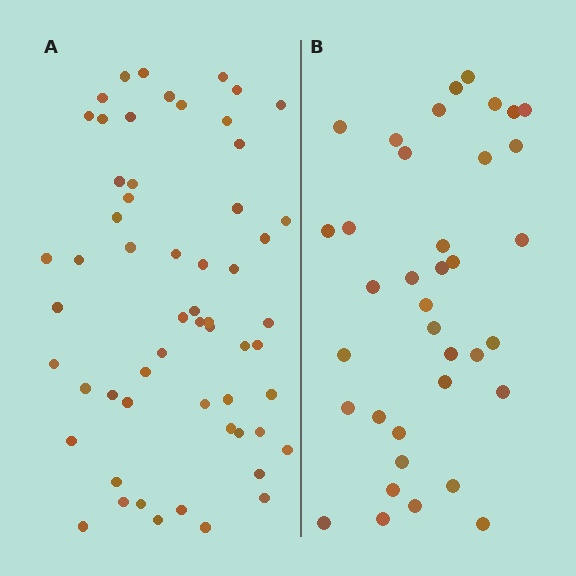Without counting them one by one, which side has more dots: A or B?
Region A (the left region) has more dots.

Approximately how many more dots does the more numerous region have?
Region A has approximately 20 more dots than region B.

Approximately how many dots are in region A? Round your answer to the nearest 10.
About 60 dots. (The exact count is 58, which rounds to 60.)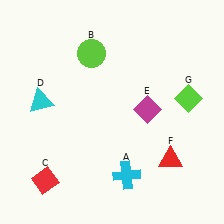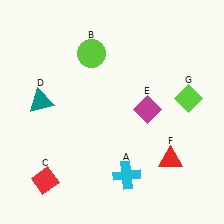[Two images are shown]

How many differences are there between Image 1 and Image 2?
There is 1 difference between the two images.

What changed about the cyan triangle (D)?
In Image 1, D is cyan. In Image 2, it changed to teal.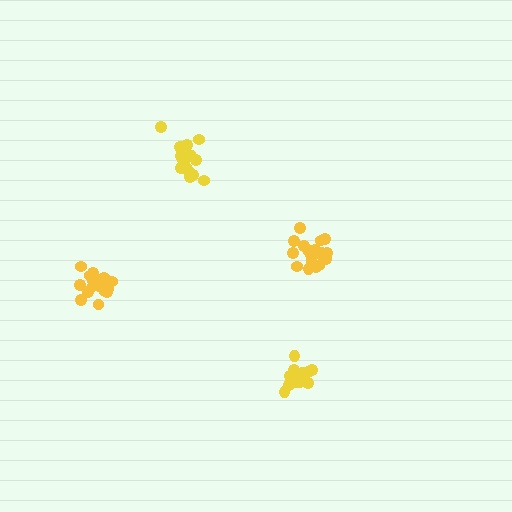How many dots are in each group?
Group 1: 20 dots, Group 2: 20 dots, Group 3: 14 dots, Group 4: 20 dots (74 total).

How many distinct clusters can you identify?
There are 4 distinct clusters.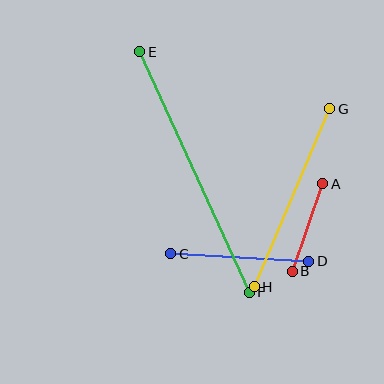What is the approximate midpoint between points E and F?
The midpoint is at approximately (194, 172) pixels.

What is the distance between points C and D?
The distance is approximately 138 pixels.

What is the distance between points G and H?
The distance is approximately 193 pixels.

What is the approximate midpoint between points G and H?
The midpoint is at approximately (292, 198) pixels.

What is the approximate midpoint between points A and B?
The midpoint is at approximately (308, 227) pixels.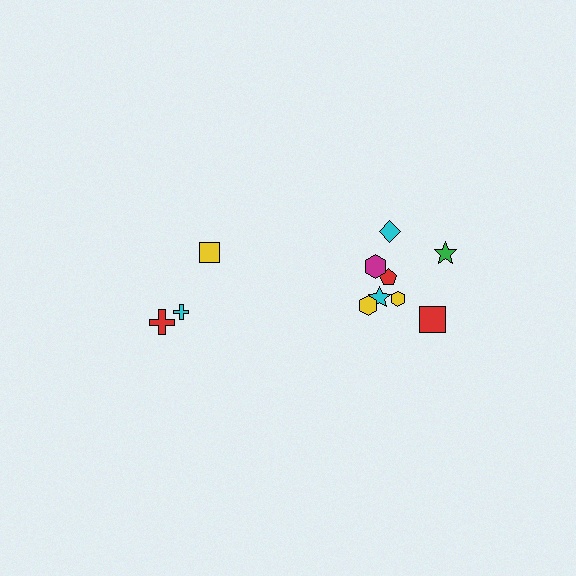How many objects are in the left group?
There are 3 objects.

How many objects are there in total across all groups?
There are 11 objects.